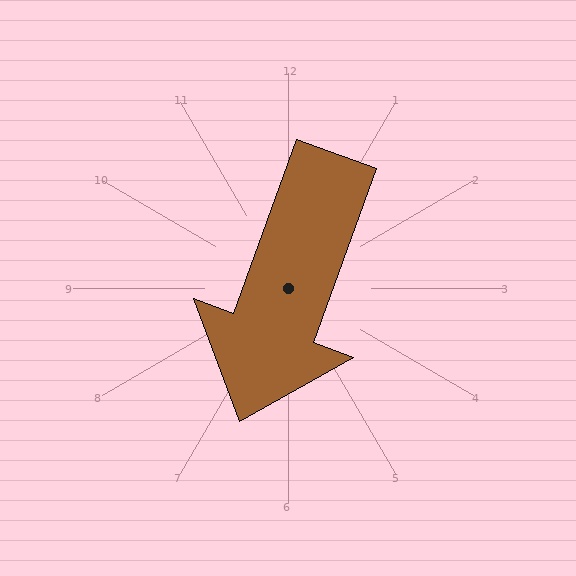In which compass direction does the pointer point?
South.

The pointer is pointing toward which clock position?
Roughly 7 o'clock.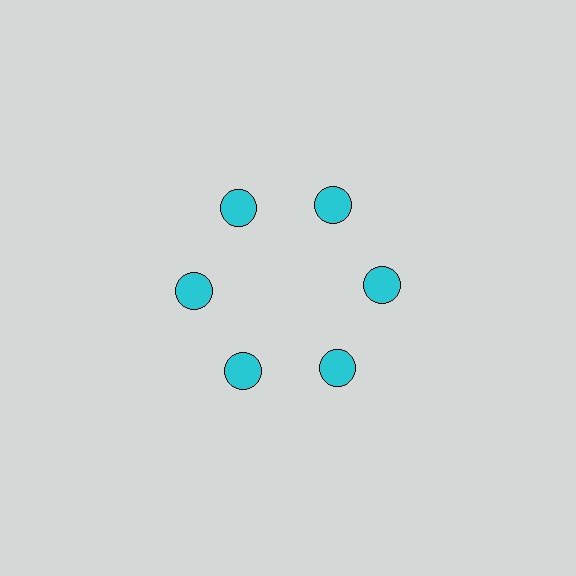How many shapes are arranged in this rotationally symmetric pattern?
There are 6 shapes, arranged in 6 groups of 1.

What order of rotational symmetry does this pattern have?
This pattern has 6-fold rotational symmetry.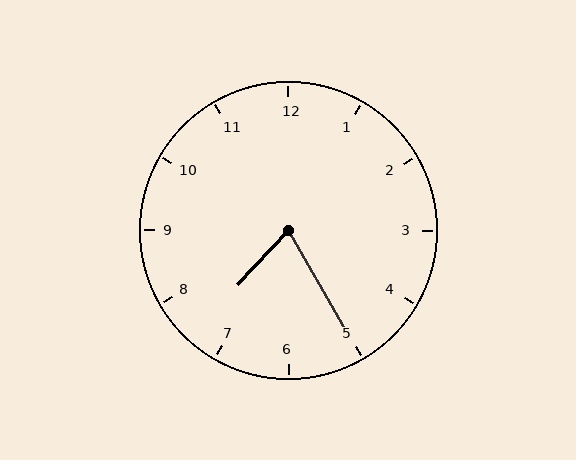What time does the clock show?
7:25.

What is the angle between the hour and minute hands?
Approximately 72 degrees.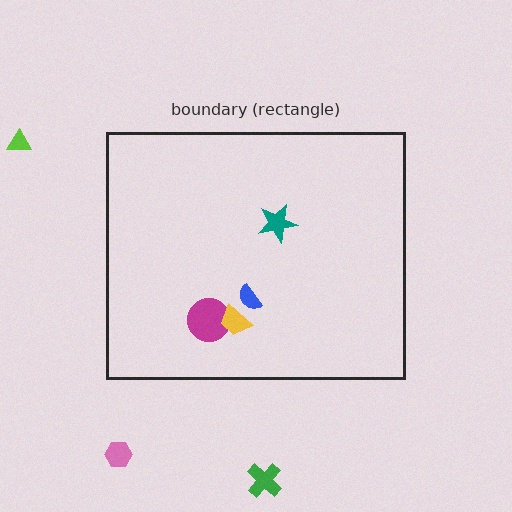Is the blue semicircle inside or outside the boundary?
Inside.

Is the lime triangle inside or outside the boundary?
Outside.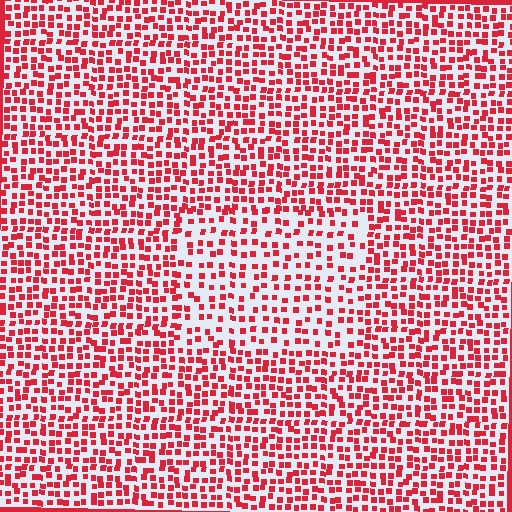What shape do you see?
I see a rectangle.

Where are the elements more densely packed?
The elements are more densely packed outside the rectangle boundary.